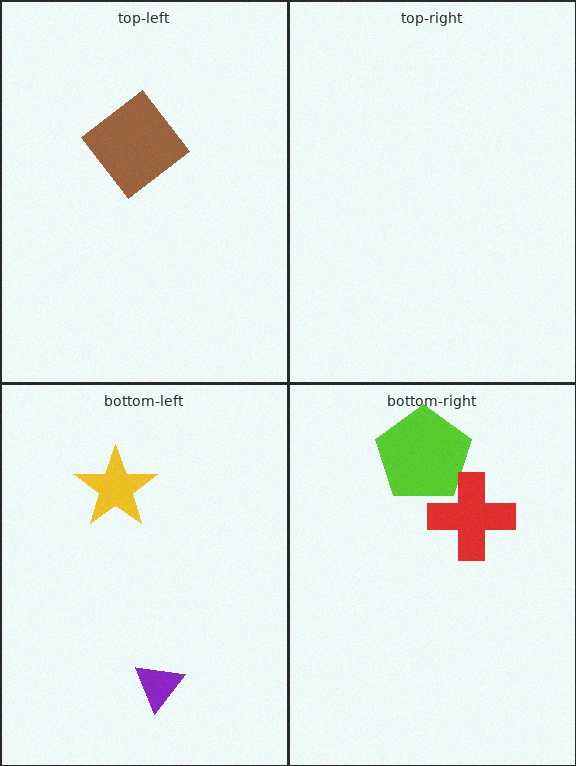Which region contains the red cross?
The bottom-right region.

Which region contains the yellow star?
The bottom-left region.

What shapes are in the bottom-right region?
The lime pentagon, the red cross.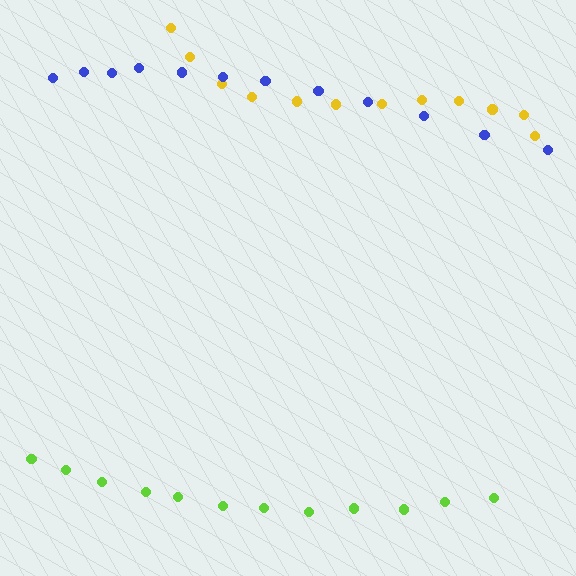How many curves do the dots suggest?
There are 3 distinct paths.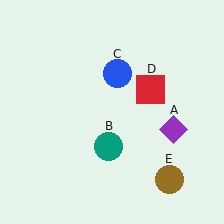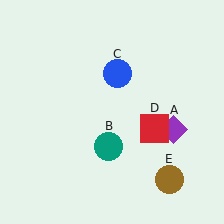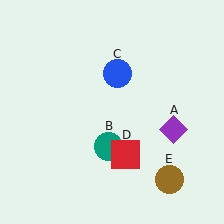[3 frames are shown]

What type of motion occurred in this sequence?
The red square (object D) rotated clockwise around the center of the scene.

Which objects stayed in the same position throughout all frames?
Purple diamond (object A) and teal circle (object B) and blue circle (object C) and brown circle (object E) remained stationary.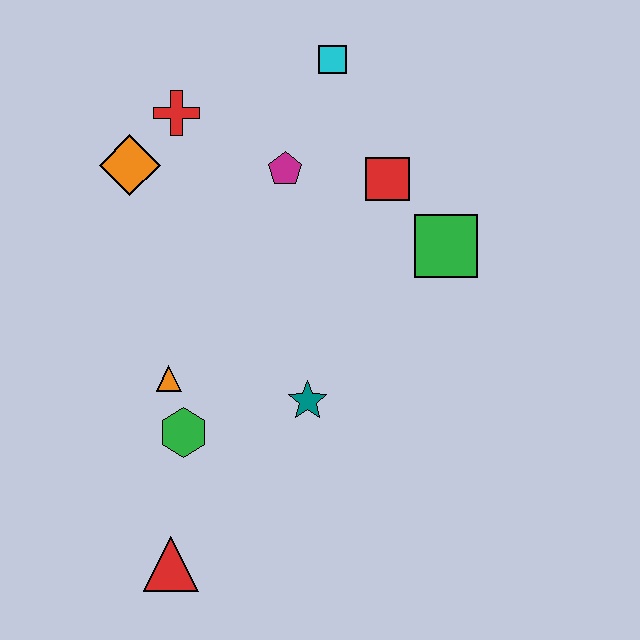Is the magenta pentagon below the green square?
No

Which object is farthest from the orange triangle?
The cyan square is farthest from the orange triangle.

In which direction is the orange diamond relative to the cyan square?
The orange diamond is to the left of the cyan square.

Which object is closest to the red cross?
The orange diamond is closest to the red cross.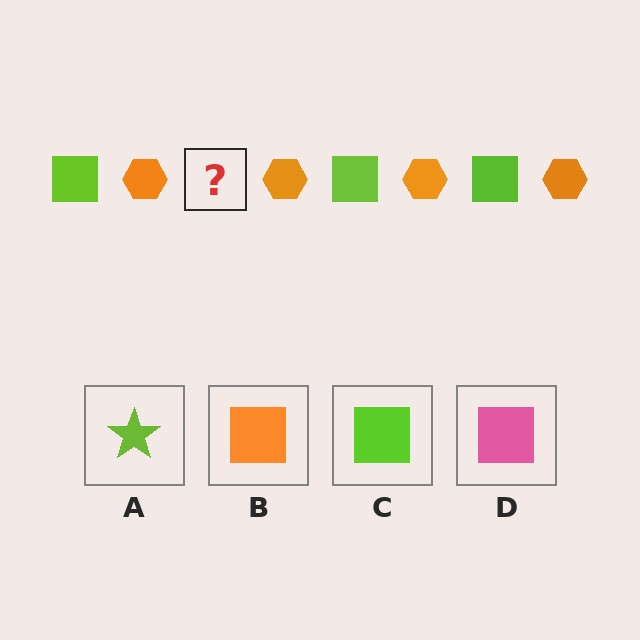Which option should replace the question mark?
Option C.